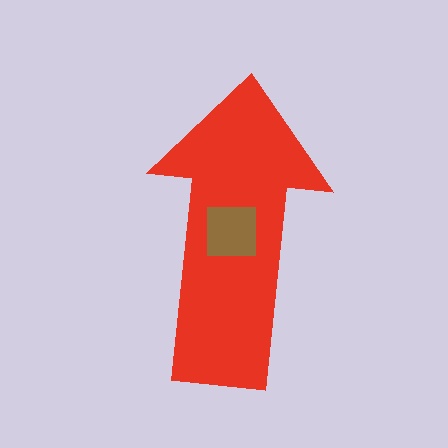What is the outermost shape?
The red arrow.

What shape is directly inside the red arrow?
The brown square.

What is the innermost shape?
The brown square.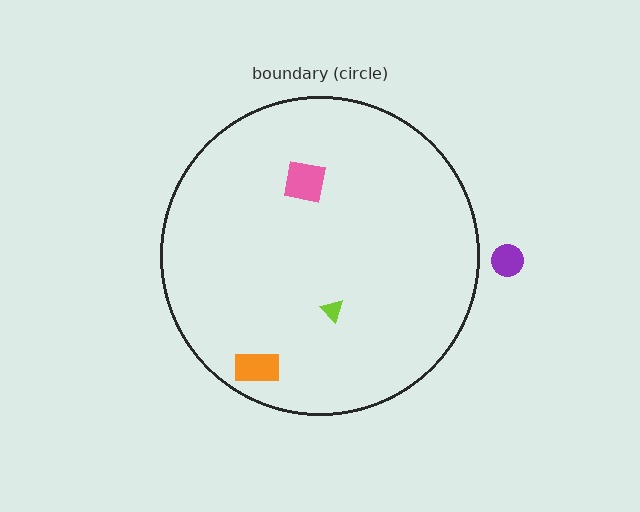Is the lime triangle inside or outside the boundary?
Inside.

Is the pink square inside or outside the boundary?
Inside.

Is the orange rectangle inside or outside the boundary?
Inside.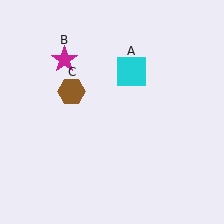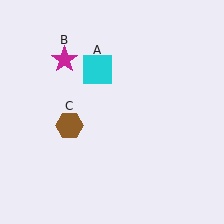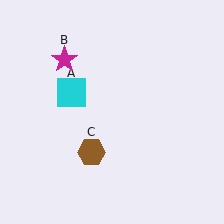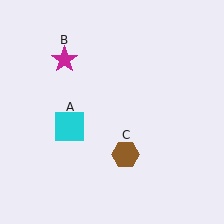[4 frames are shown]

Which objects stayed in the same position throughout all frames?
Magenta star (object B) remained stationary.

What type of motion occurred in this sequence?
The cyan square (object A), brown hexagon (object C) rotated counterclockwise around the center of the scene.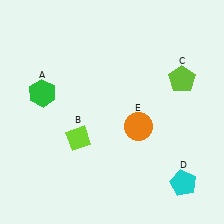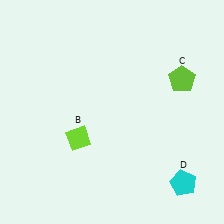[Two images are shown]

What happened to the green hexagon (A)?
The green hexagon (A) was removed in Image 2. It was in the top-left area of Image 1.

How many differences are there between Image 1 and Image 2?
There are 2 differences between the two images.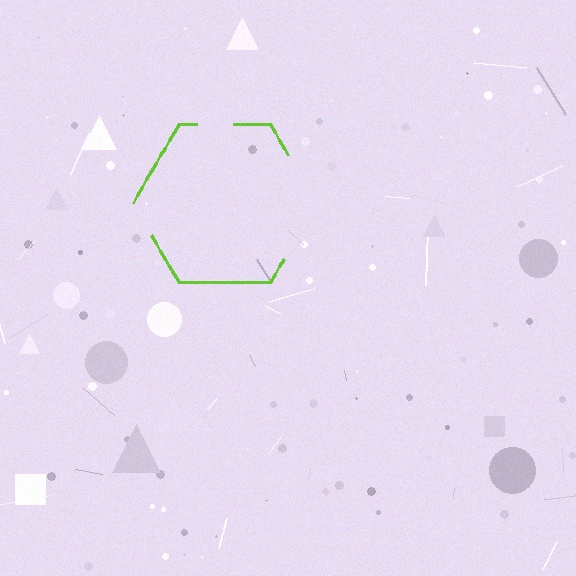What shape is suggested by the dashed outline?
The dashed outline suggests a hexagon.